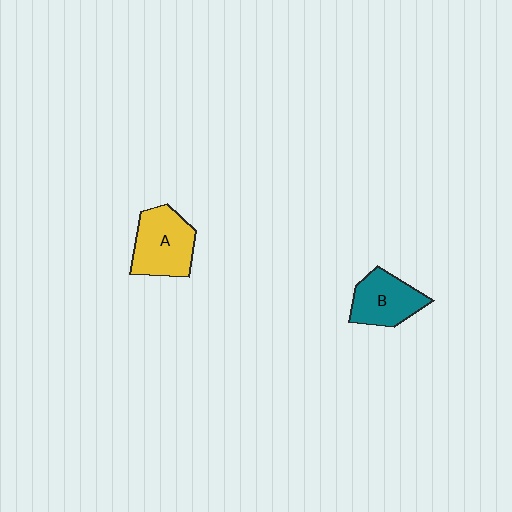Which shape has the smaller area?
Shape B (teal).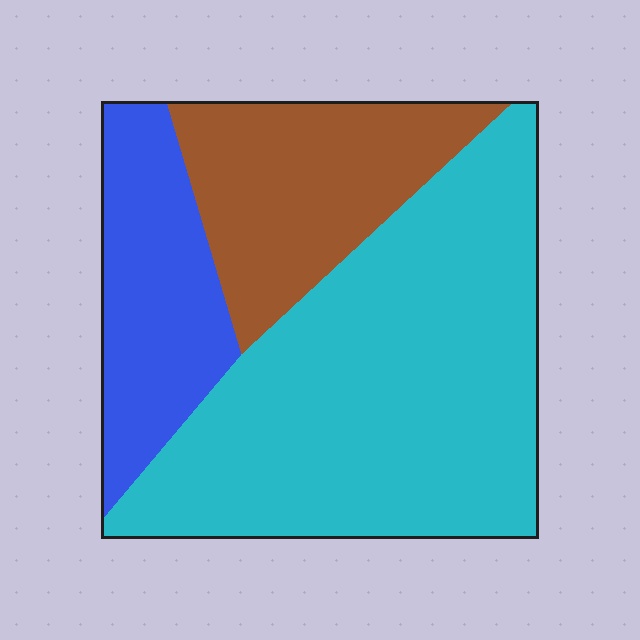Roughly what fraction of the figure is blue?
Blue takes up less than a quarter of the figure.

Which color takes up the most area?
Cyan, at roughly 55%.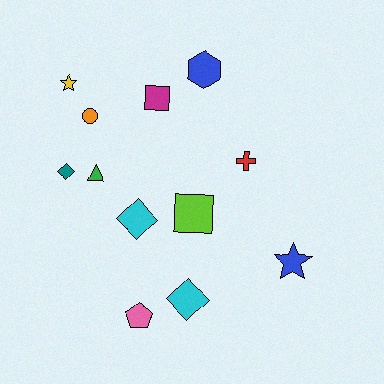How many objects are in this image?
There are 12 objects.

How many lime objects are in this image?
There is 1 lime object.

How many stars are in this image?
There are 2 stars.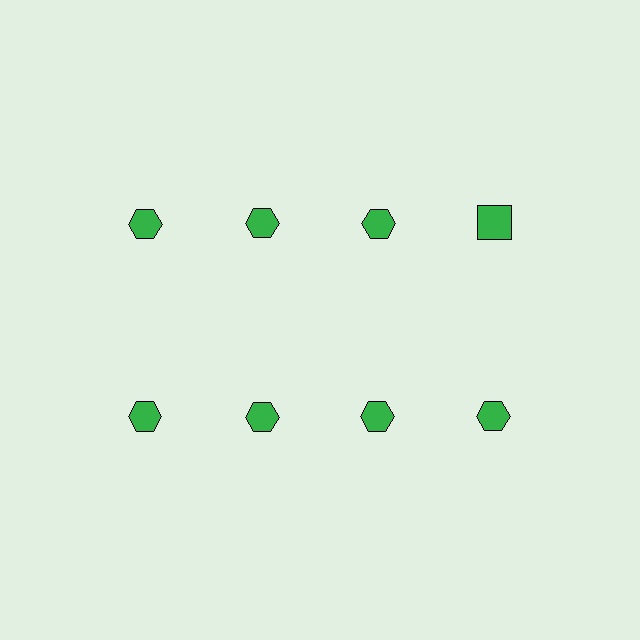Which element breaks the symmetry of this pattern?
The green square in the top row, second from right column breaks the symmetry. All other shapes are green hexagons.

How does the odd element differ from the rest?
It has a different shape: square instead of hexagon.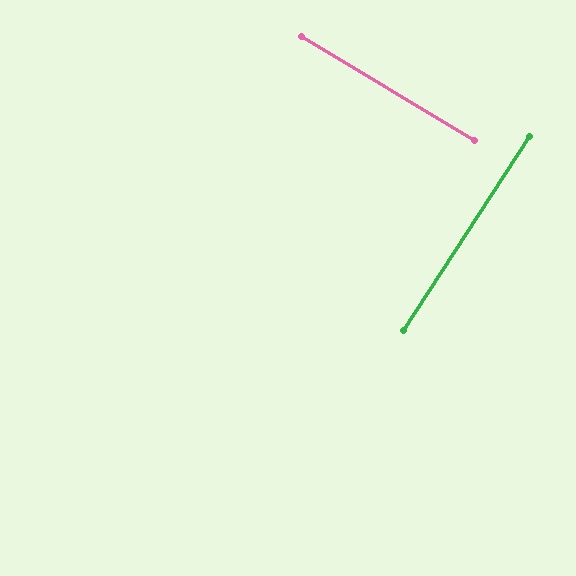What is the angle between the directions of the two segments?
Approximately 88 degrees.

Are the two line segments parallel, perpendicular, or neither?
Perpendicular — they meet at approximately 88°.